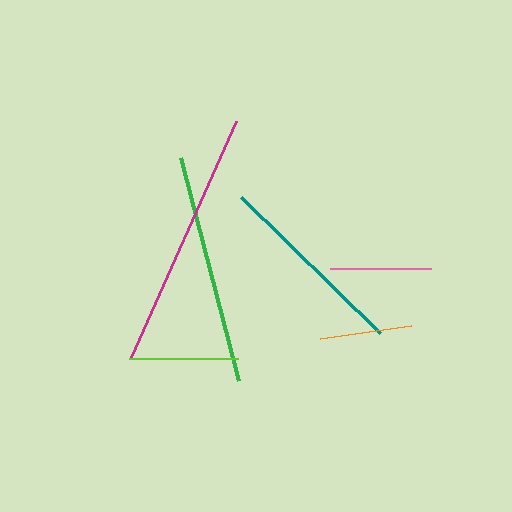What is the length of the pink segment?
The pink segment is approximately 101 pixels long.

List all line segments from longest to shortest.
From longest to shortest: magenta, green, teal, lime, pink, orange.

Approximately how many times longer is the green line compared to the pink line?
The green line is approximately 2.3 times the length of the pink line.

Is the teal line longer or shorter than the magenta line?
The magenta line is longer than the teal line.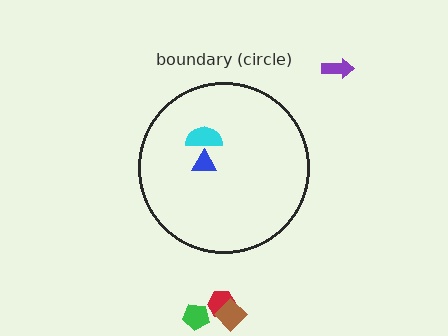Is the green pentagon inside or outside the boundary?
Outside.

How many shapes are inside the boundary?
2 inside, 4 outside.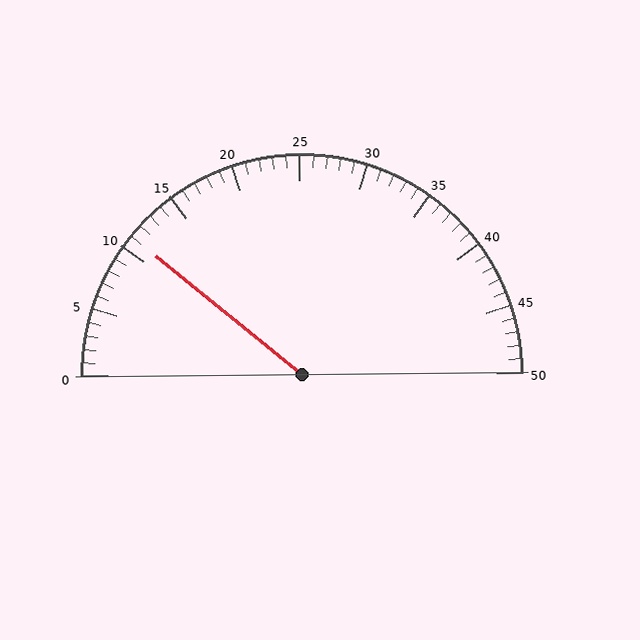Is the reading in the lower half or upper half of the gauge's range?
The reading is in the lower half of the range (0 to 50).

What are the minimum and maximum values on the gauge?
The gauge ranges from 0 to 50.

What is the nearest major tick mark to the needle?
The nearest major tick mark is 10.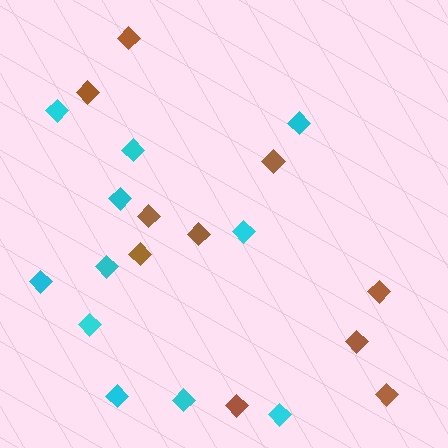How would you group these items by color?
There are 2 groups: one group of cyan diamonds (11) and one group of brown diamonds (10).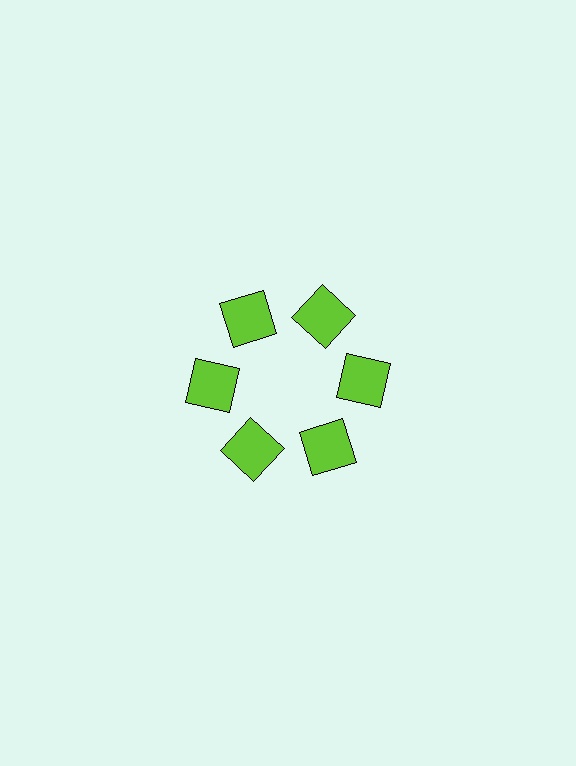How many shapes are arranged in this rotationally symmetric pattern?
There are 6 shapes, arranged in 6 groups of 1.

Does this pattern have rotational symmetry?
Yes, this pattern has 6-fold rotational symmetry. It looks the same after rotating 60 degrees around the center.